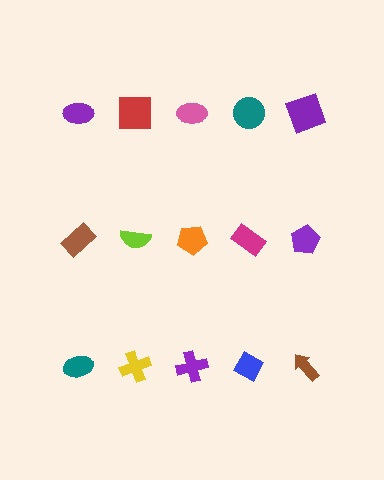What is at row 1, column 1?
A purple ellipse.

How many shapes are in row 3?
5 shapes.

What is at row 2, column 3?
An orange pentagon.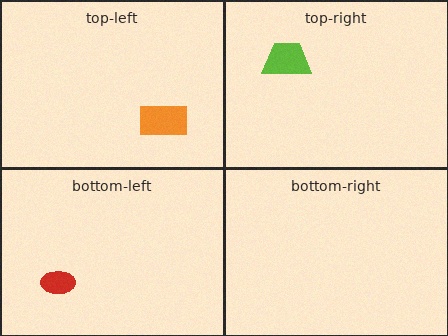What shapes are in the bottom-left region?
The red ellipse.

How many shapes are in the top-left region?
1.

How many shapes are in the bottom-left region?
1.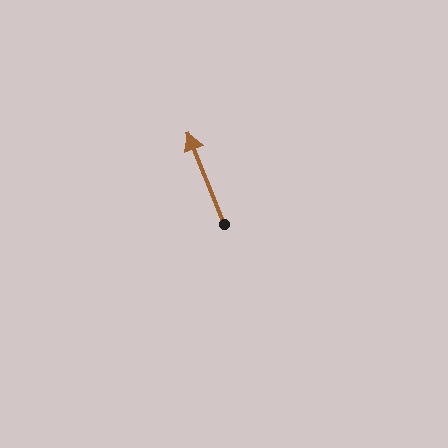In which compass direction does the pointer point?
North.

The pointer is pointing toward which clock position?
Roughly 11 o'clock.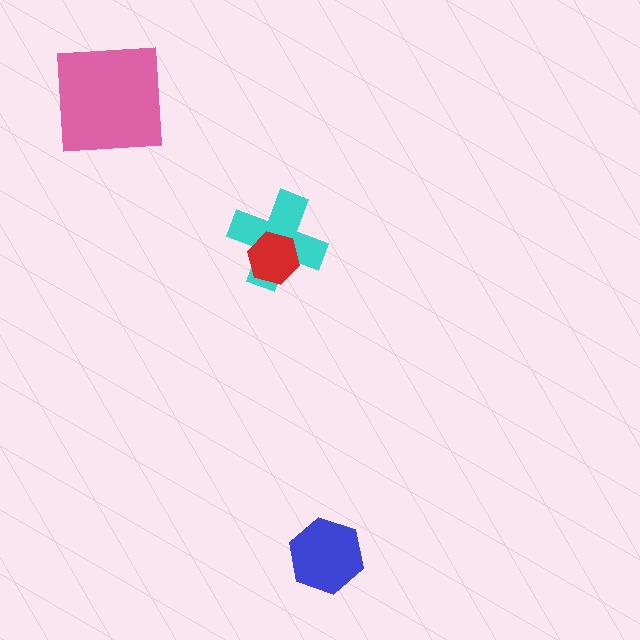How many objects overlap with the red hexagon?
1 object overlaps with the red hexagon.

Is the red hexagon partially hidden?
No, no other shape covers it.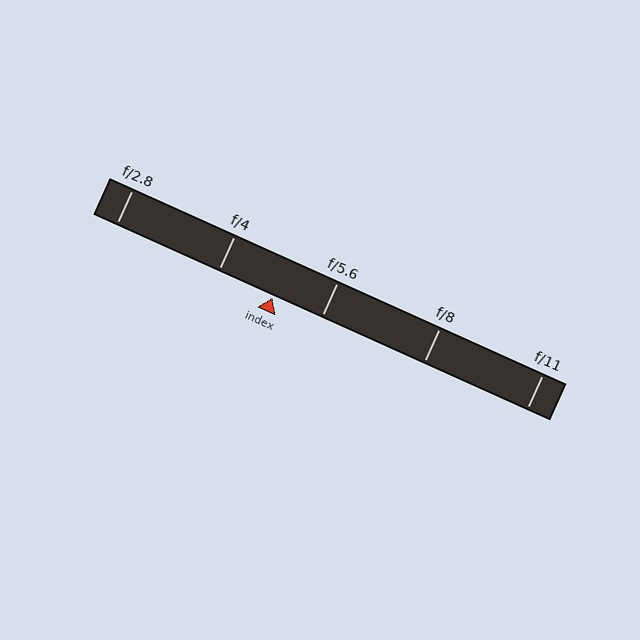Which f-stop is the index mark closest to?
The index mark is closest to f/5.6.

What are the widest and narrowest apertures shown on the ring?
The widest aperture shown is f/2.8 and the narrowest is f/11.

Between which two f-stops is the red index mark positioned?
The index mark is between f/4 and f/5.6.